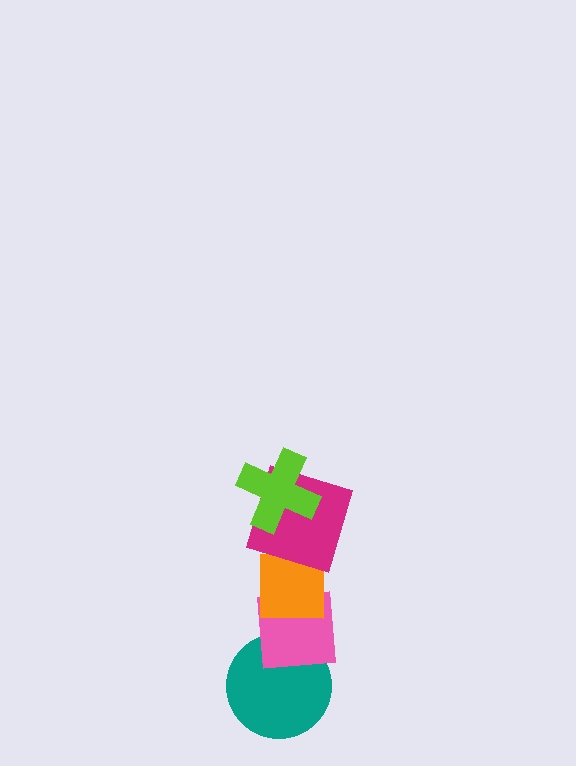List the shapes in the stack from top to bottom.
From top to bottom: the lime cross, the magenta square, the orange square, the pink square, the teal circle.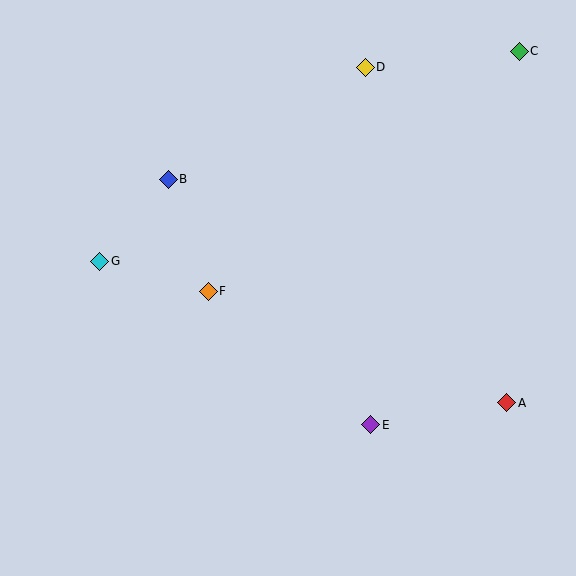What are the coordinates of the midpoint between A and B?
The midpoint between A and B is at (337, 291).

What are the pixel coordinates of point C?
Point C is at (519, 51).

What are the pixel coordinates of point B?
Point B is at (168, 179).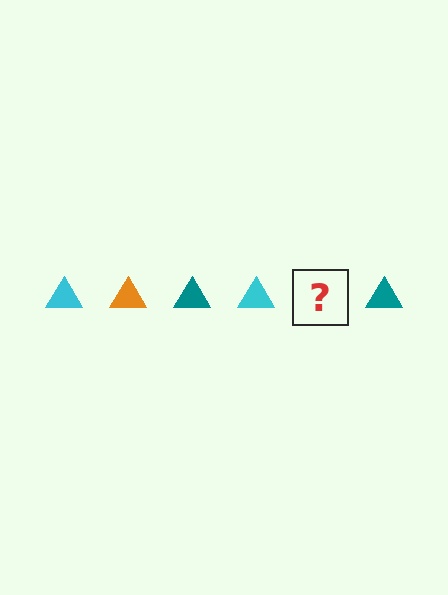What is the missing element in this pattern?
The missing element is an orange triangle.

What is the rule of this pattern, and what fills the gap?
The rule is that the pattern cycles through cyan, orange, teal triangles. The gap should be filled with an orange triangle.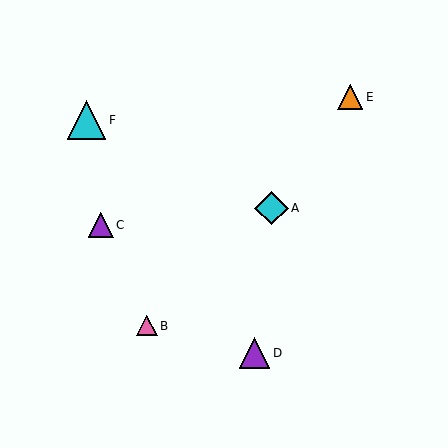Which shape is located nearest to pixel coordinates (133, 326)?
The pink triangle (labeled B) at (147, 326) is nearest to that location.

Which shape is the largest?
The cyan triangle (labeled F) is the largest.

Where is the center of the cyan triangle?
The center of the cyan triangle is at (87, 120).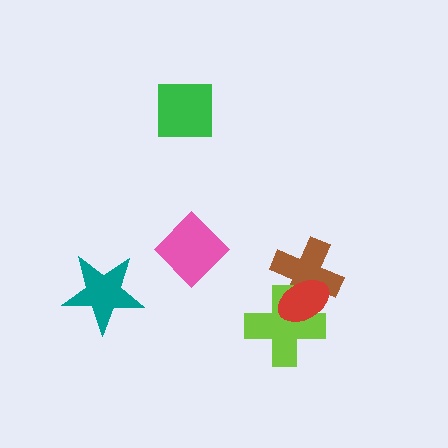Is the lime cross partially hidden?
Yes, it is partially covered by another shape.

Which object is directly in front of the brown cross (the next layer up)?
The lime cross is directly in front of the brown cross.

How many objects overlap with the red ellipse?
2 objects overlap with the red ellipse.